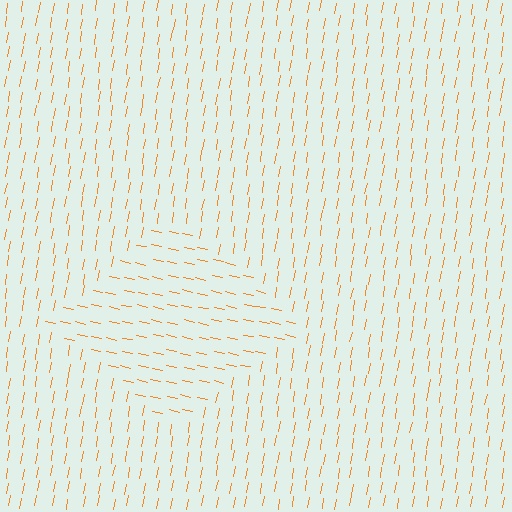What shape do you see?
I see a diamond.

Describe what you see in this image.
The image is filled with small orange line segments. A diamond region in the image has lines oriented differently from the surrounding lines, creating a visible texture boundary.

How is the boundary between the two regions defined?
The boundary is defined purely by a change in line orientation (approximately 87 degrees difference). All lines are the same color and thickness.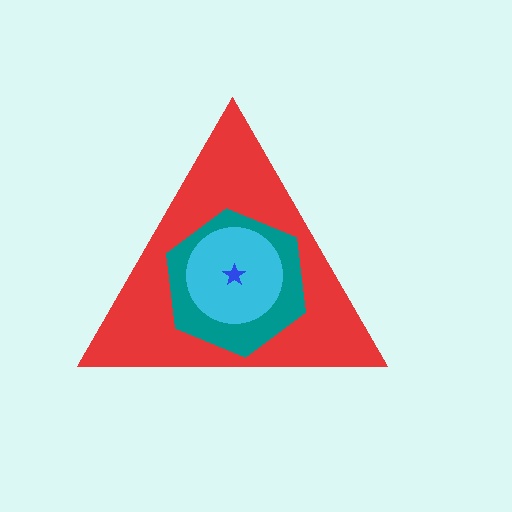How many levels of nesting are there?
4.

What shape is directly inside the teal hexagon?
The cyan circle.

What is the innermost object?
The blue star.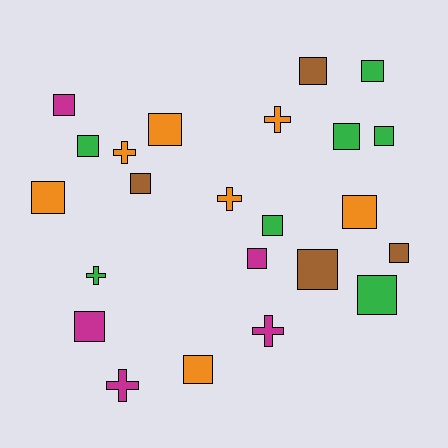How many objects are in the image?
There are 23 objects.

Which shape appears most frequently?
Square, with 17 objects.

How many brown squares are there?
There are 4 brown squares.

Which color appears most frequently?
Green, with 7 objects.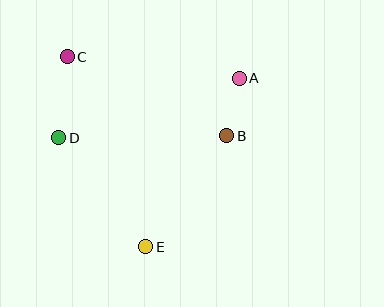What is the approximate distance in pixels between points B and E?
The distance between B and E is approximately 138 pixels.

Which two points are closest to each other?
Points A and B are closest to each other.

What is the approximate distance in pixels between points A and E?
The distance between A and E is approximately 193 pixels.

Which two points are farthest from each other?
Points C and E are farthest from each other.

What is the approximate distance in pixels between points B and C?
The distance between B and C is approximately 178 pixels.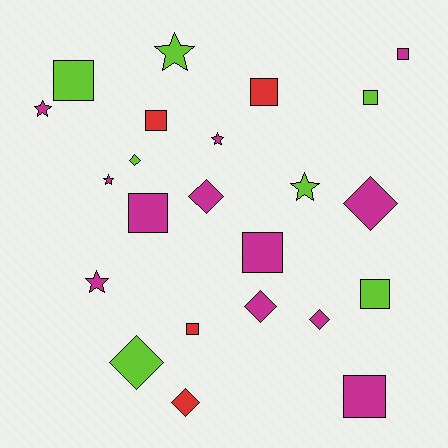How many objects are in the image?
There are 23 objects.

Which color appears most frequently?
Magenta, with 12 objects.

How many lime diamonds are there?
There are 2 lime diamonds.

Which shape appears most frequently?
Square, with 10 objects.